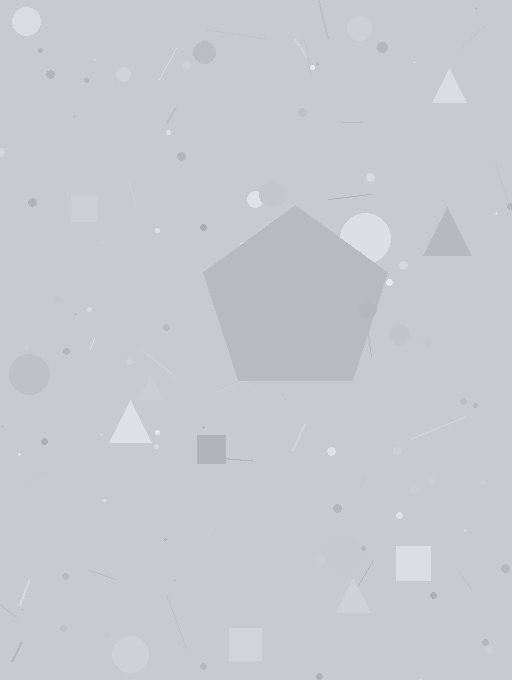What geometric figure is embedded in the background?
A pentagon is embedded in the background.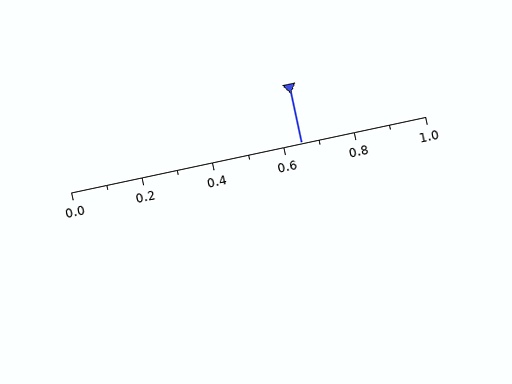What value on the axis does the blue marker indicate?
The marker indicates approximately 0.65.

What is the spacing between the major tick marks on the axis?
The major ticks are spaced 0.2 apart.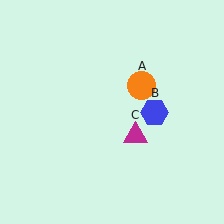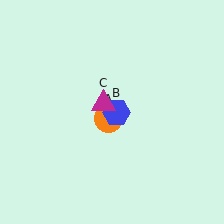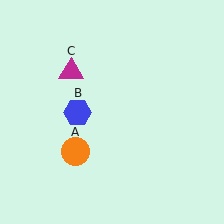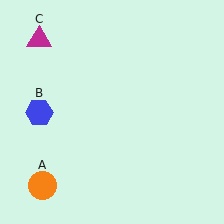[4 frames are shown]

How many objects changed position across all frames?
3 objects changed position: orange circle (object A), blue hexagon (object B), magenta triangle (object C).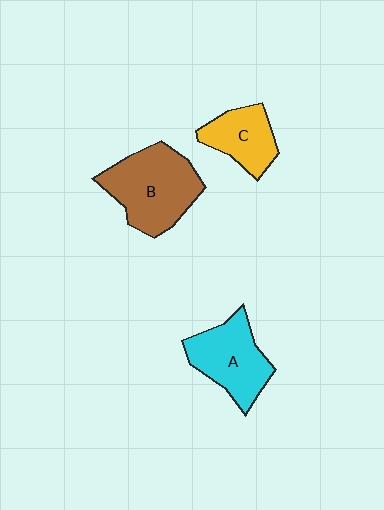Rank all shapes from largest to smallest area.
From largest to smallest: B (brown), A (cyan), C (yellow).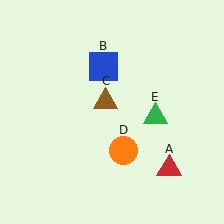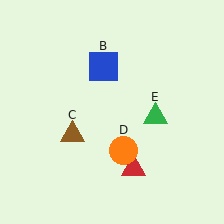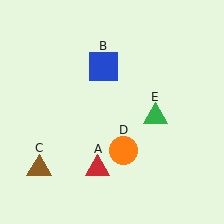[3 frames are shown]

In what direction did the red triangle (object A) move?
The red triangle (object A) moved left.